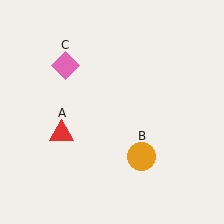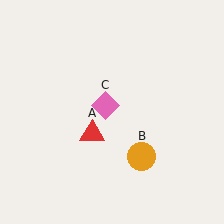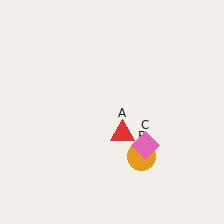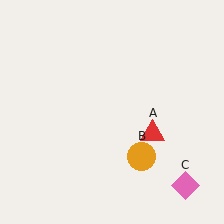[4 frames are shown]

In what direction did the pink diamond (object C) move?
The pink diamond (object C) moved down and to the right.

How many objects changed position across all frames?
2 objects changed position: red triangle (object A), pink diamond (object C).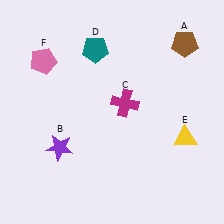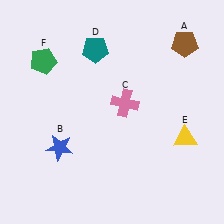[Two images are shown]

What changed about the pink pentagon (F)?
In Image 1, F is pink. In Image 2, it changed to green.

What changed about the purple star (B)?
In Image 1, B is purple. In Image 2, it changed to blue.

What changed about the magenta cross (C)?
In Image 1, C is magenta. In Image 2, it changed to pink.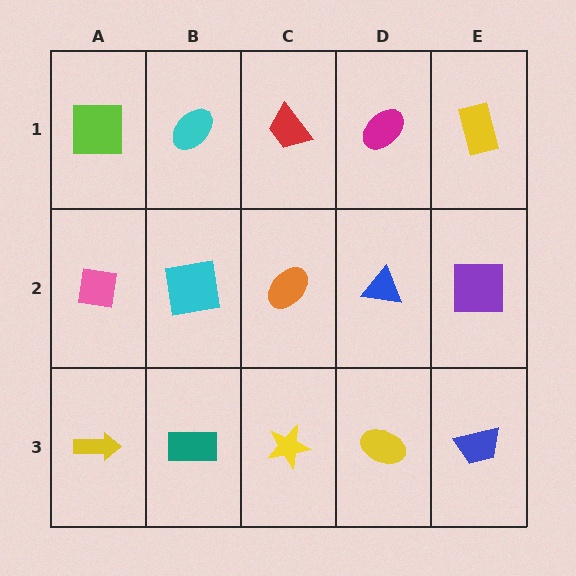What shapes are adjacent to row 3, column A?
A pink square (row 2, column A), a teal rectangle (row 3, column B).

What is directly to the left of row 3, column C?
A teal rectangle.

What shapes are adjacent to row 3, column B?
A cyan square (row 2, column B), a yellow arrow (row 3, column A), a yellow star (row 3, column C).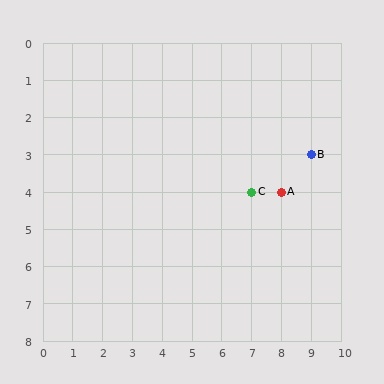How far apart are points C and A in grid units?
Points C and A are 1 column apart.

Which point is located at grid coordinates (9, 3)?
Point B is at (9, 3).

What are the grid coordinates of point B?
Point B is at grid coordinates (9, 3).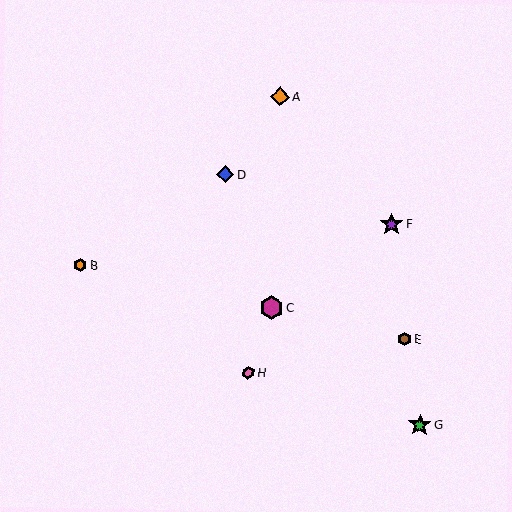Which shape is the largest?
The magenta hexagon (labeled C) is the largest.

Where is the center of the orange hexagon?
The center of the orange hexagon is at (80, 265).